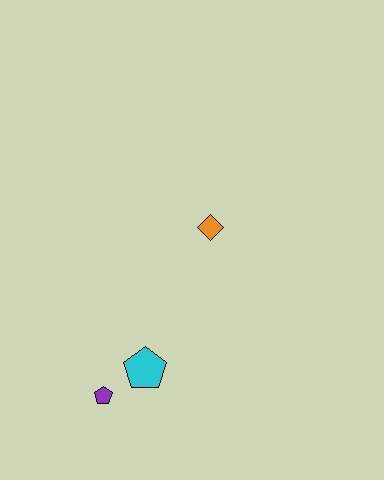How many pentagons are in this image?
There are 2 pentagons.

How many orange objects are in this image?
There is 1 orange object.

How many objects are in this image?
There are 3 objects.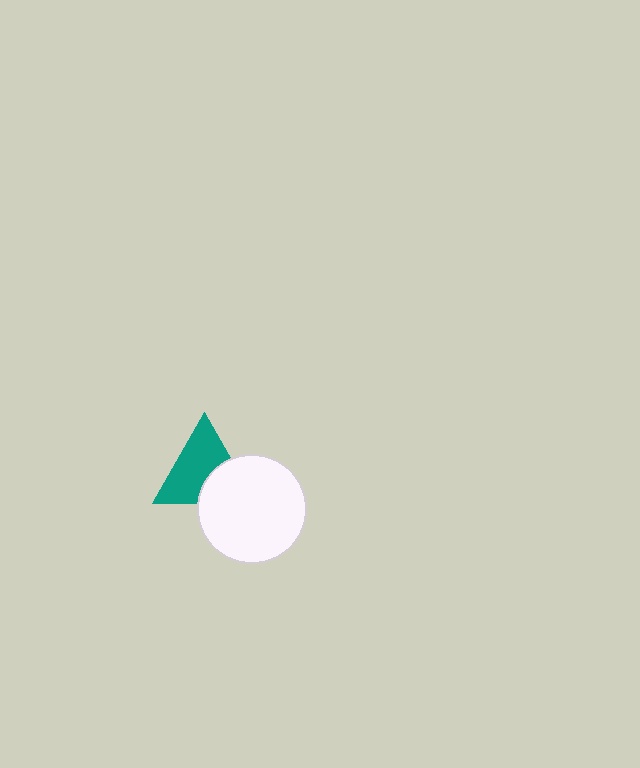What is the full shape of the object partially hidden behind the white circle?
The partially hidden object is a teal triangle.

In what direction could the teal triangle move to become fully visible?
The teal triangle could move toward the upper-left. That would shift it out from behind the white circle entirely.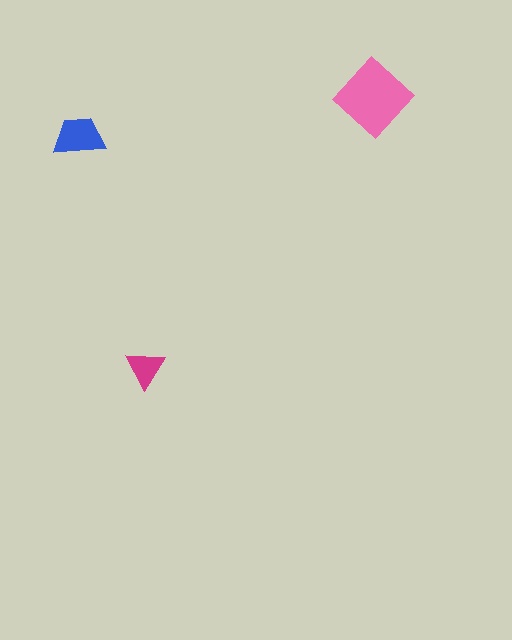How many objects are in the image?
There are 3 objects in the image.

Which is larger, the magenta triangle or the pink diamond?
The pink diamond.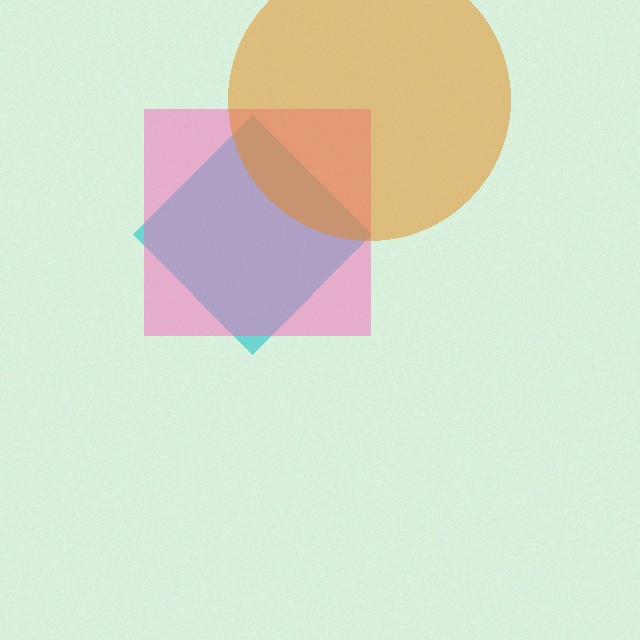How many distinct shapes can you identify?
There are 3 distinct shapes: a cyan diamond, a pink square, an orange circle.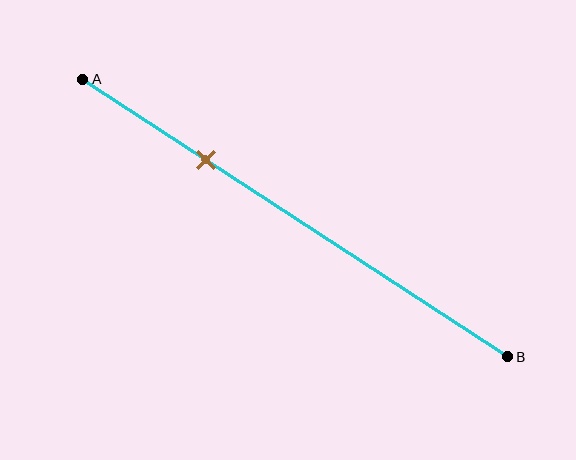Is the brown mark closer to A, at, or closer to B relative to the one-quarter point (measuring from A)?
The brown mark is closer to point B than the one-quarter point of segment AB.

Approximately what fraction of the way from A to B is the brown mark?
The brown mark is approximately 30% of the way from A to B.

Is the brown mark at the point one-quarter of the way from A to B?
No, the mark is at about 30% from A, not at the 25% one-quarter point.